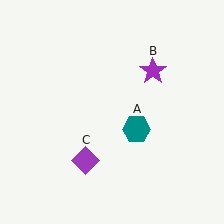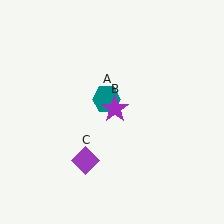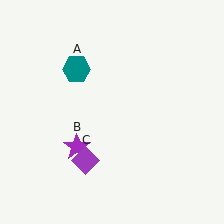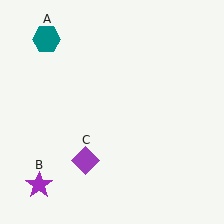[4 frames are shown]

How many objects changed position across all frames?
2 objects changed position: teal hexagon (object A), purple star (object B).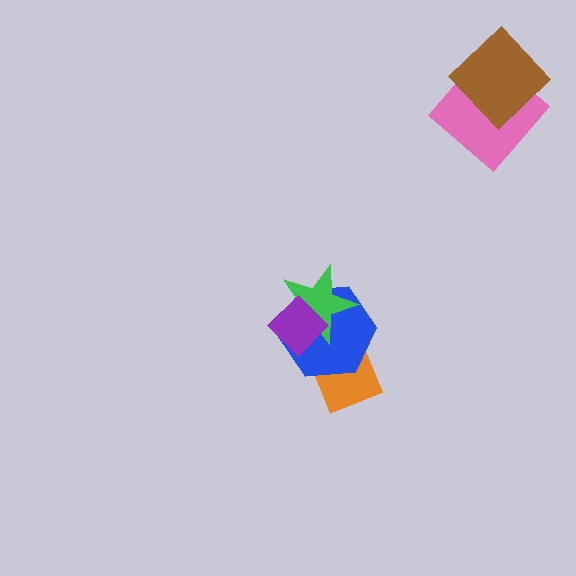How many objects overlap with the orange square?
1 object overlaps with the orange square.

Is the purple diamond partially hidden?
No, no other shape covers it.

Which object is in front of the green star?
The purple diamond is in front of the green star.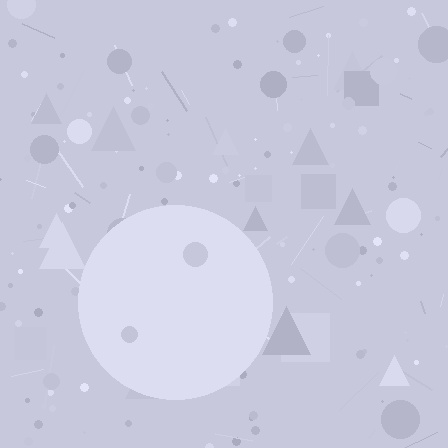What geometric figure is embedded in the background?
A circle is embedded in the background.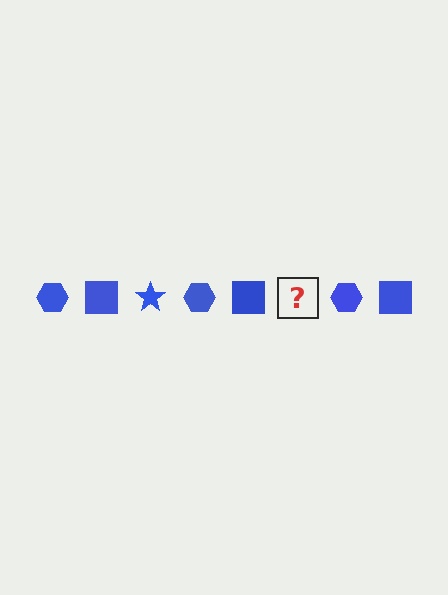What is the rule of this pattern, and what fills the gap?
The rule is that the pattern cycles through hexagon, square, star shapes in blue. The gap should be filled with a blue star.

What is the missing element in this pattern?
The missing element is a blue star.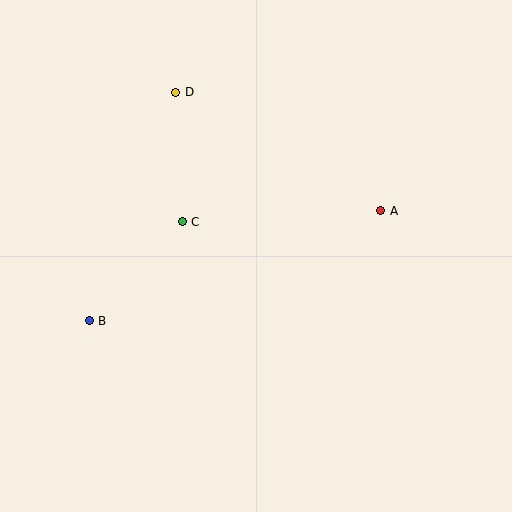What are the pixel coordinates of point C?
Point C is at (182, 222).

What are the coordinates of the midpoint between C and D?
The midpoint between C and D is at (179, 157).